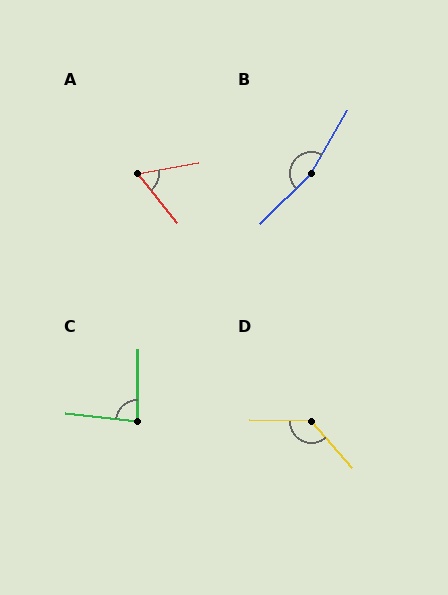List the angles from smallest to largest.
A (61°), C (84°), D (132°), B (165°).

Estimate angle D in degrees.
Approximately 132 degrees.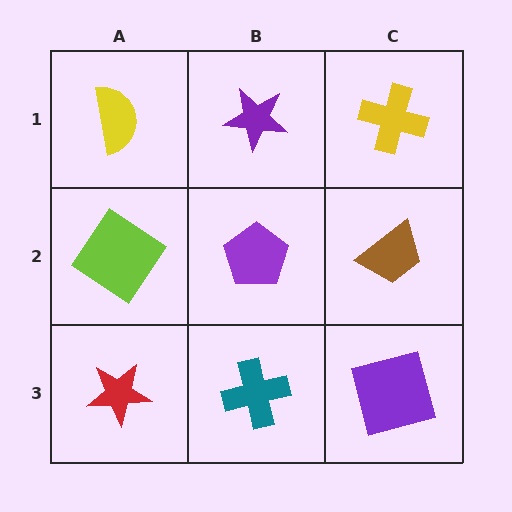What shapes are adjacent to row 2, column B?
A purple star (row 1, column B), a teal cross (row 3, column B), a lime diamond (row 2, column A), a brown trapezoid (row 2, column C).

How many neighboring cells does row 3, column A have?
2.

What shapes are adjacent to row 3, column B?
A purple pentagon (row 2, column B), a red star (row 3, column A), a purple square (row 3, column C).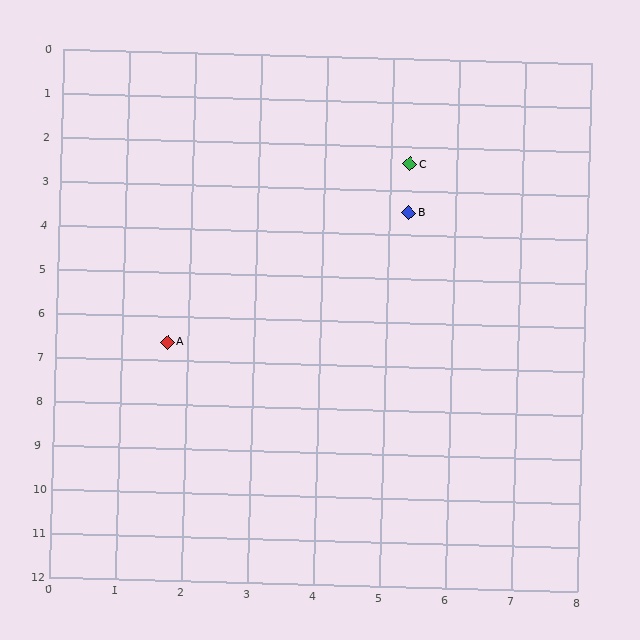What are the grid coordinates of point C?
Point C is at approximately (5.3, 2.4).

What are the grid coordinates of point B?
Point B is at approximately (5.3, 3.5).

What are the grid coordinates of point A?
Point A is at approximately (1.7, 6.6).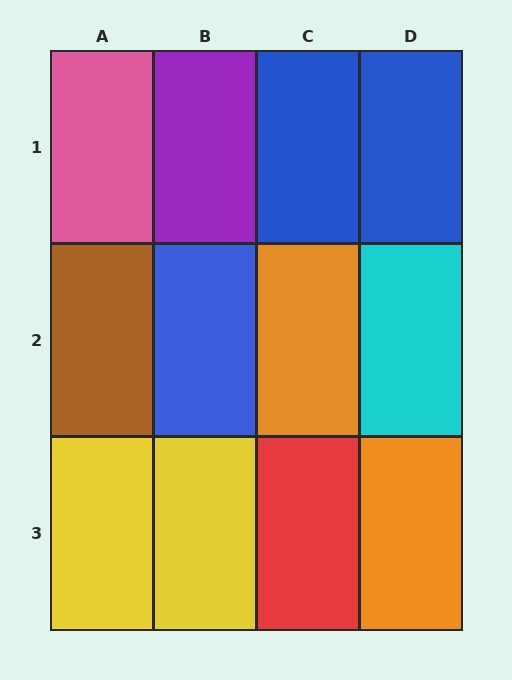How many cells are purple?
1 cell is purple.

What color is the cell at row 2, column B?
Blue.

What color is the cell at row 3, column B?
Yellow.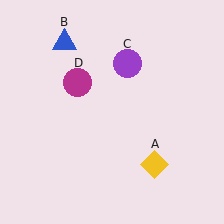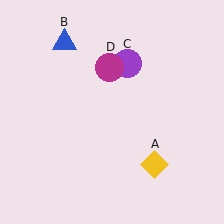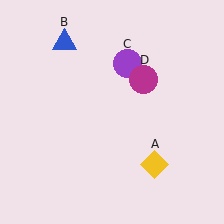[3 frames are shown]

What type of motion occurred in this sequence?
The magenta circle (object D) rotated clockwise around the center of the scene.